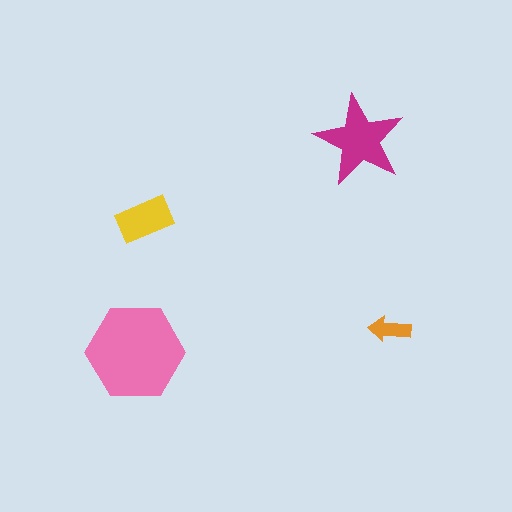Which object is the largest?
The pink hexagon.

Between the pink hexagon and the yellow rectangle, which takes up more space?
The pink hexagon.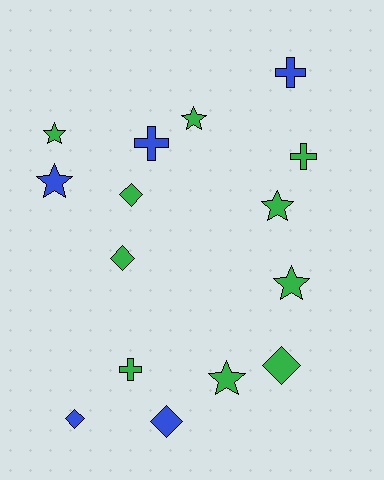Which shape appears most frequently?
Star, with 6 objects.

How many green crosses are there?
There are 2 green crosses.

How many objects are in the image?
There are 15 objects.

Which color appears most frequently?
Green, with 10 objects.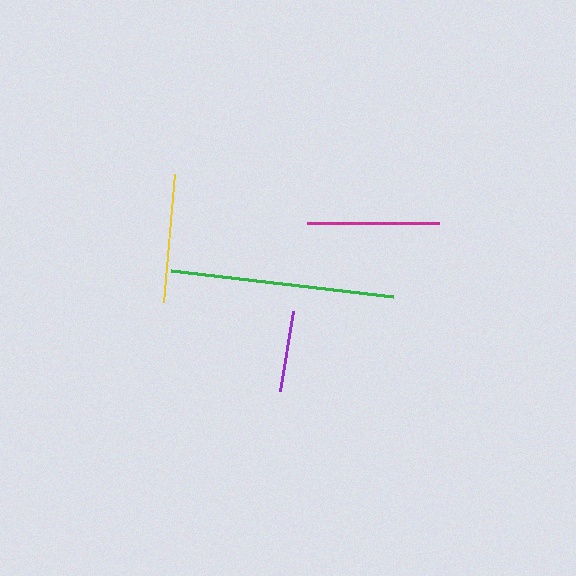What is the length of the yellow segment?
The yellow segment is approximately 128 pixels long.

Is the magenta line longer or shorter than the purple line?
The magenta line is longer than the purple line.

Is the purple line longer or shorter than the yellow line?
The yellow line is longer than the purple line.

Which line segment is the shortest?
The purple line is the shortest at approximately 81 pixels.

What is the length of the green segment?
The green segment is approximately 224 pixels long.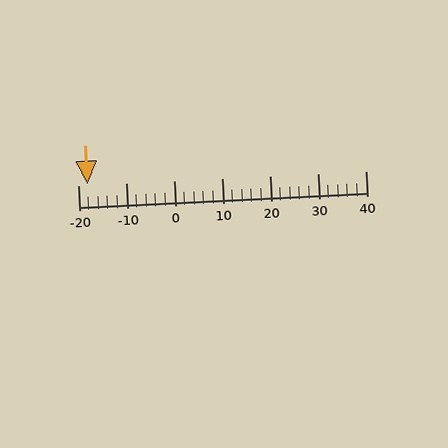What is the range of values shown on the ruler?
The ruler shows values from -20 to 40.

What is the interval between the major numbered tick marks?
The major tick marks are spaced 10 units apart.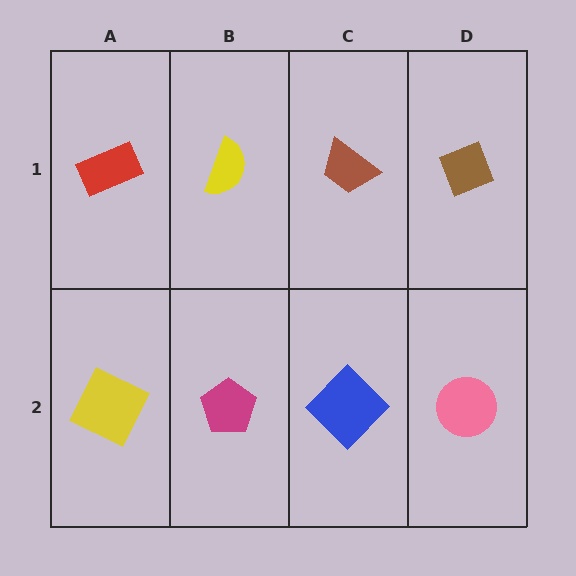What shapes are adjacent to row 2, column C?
A brown trapezoid (row 1, column C), a magenta pentagon (row 2, column B), a pink circle (row 2, column D).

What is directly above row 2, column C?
A brown trapezoid.